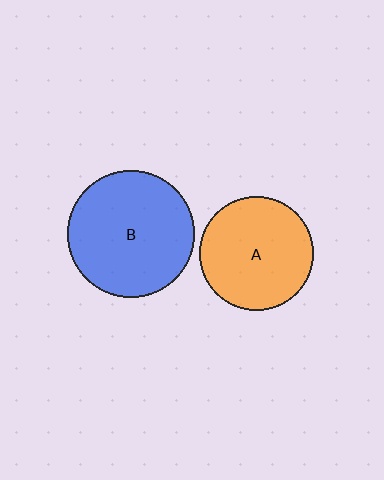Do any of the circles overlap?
No, none of the circles overlap.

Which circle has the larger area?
Circle B (blue).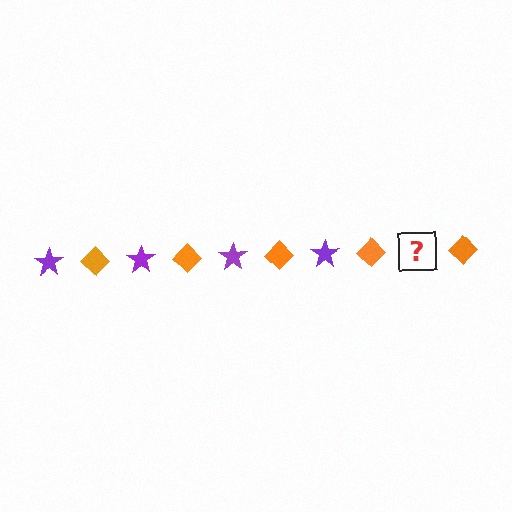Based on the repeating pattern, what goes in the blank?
The blank should be a purple star.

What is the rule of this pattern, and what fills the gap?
The rule is that the pattern alternates between purple star and orange diamond. The gap should be filled with a purple star.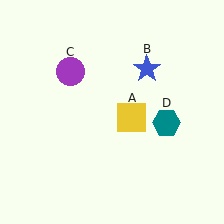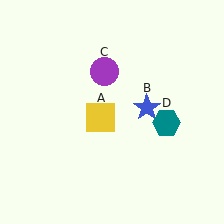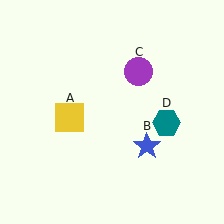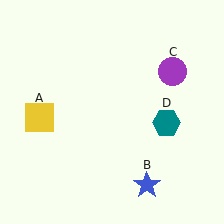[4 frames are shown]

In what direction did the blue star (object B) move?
The blue star (object B) moved down.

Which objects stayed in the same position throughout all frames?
Teal hexagon (object D) remained stationary.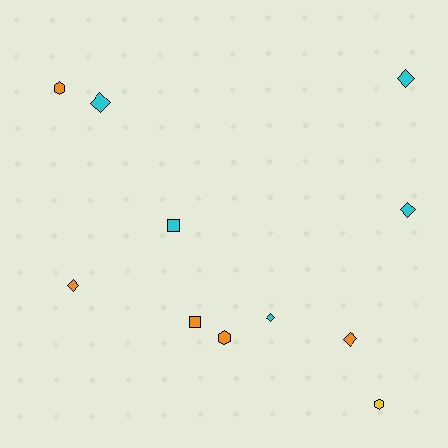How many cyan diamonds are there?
There are 4 cyan diamonds.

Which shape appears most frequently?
Diamond, with 6 objects.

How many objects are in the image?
There are 11 objects.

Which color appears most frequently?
Orange, with 5 objects.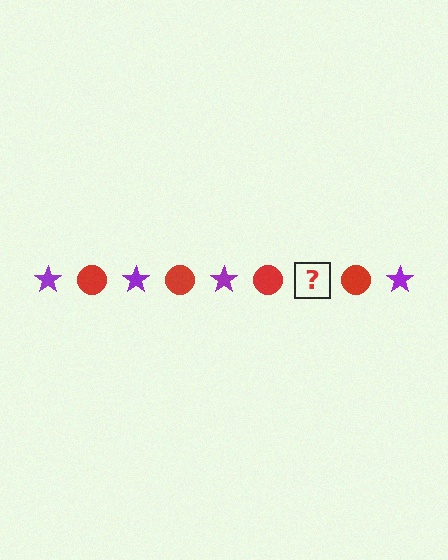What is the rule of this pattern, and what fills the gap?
The rule is that the pattern alternates between purple star and red circle. The gap should be filled with a purple star.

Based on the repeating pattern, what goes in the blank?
The blank should be a purple star.